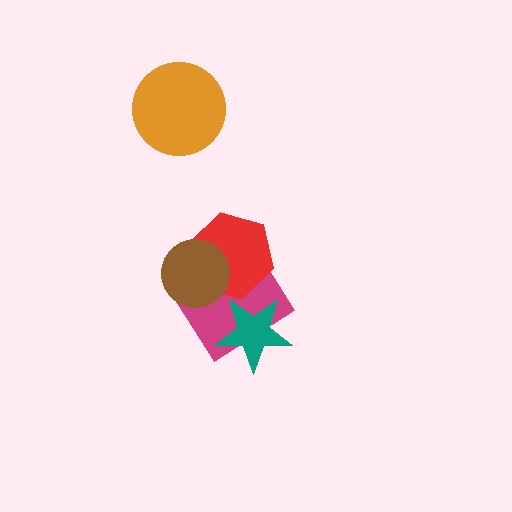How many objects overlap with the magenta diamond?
3 objects overlap with the magenta diamond.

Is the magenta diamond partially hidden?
Yes, it is partially covered by another shape.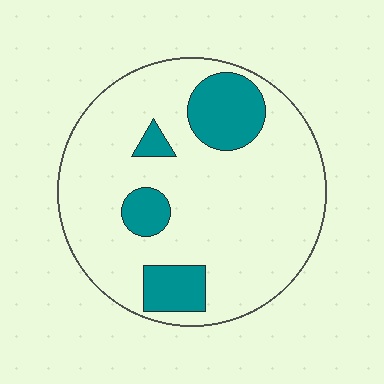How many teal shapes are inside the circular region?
4.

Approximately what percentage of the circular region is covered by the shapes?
Approximately 20%.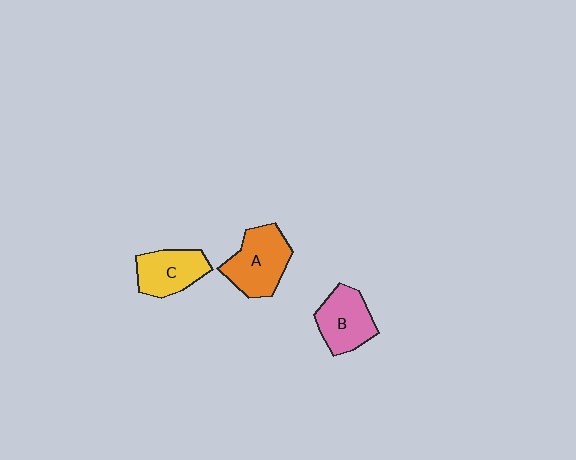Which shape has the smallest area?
Shape C (yellow).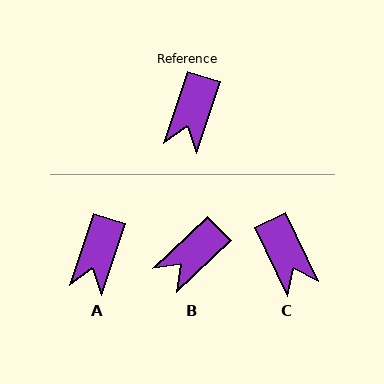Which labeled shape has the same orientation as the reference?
A.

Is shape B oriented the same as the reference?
No, it is off by about 28 degrees.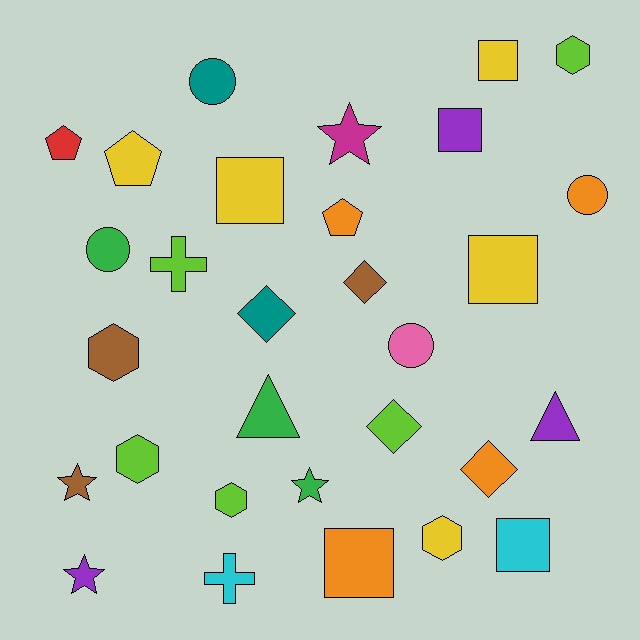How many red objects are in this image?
There is 1 red object.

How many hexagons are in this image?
There are 5 hexagons.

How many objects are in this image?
There are 30 objects.